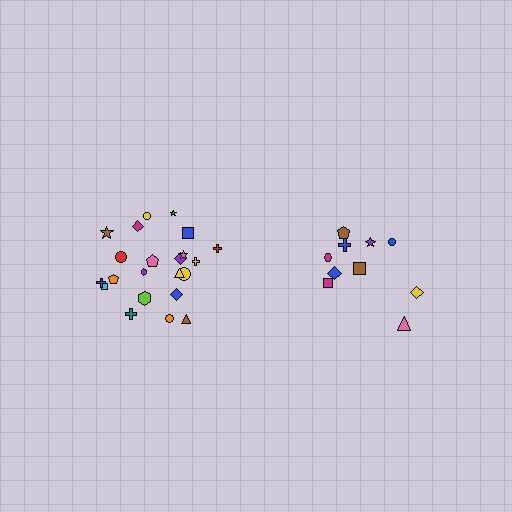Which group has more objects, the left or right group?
The left group.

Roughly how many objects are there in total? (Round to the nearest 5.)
Roughly 30 objects in total.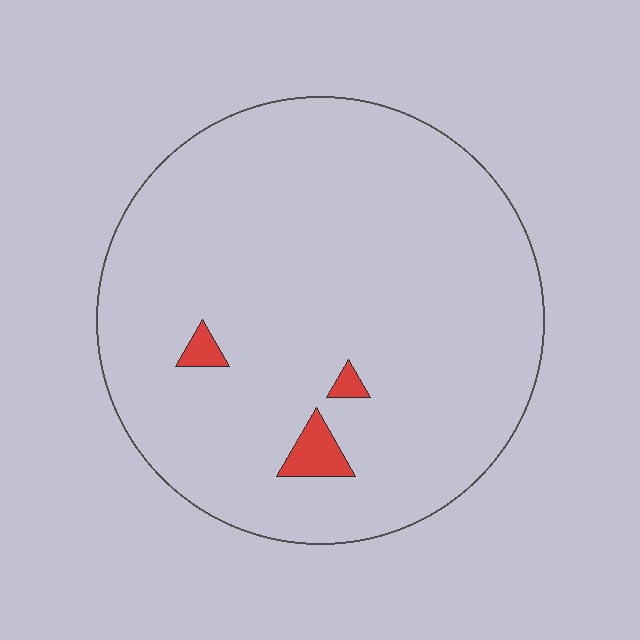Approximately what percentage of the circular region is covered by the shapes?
Approximately 5%.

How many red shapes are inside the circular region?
3.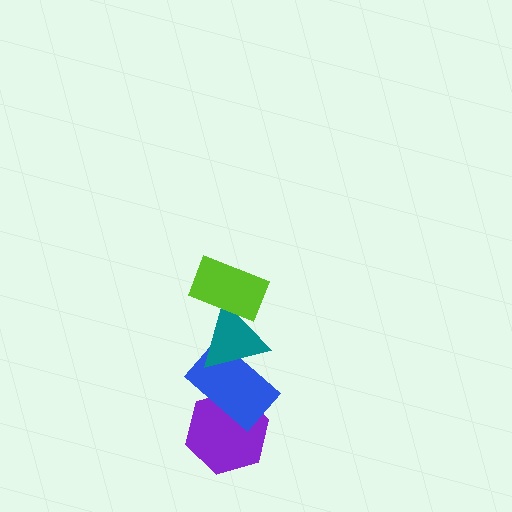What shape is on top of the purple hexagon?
The blue rectangle is on top of the purple hexagon.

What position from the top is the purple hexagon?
The purple hexagon is 4th from the top.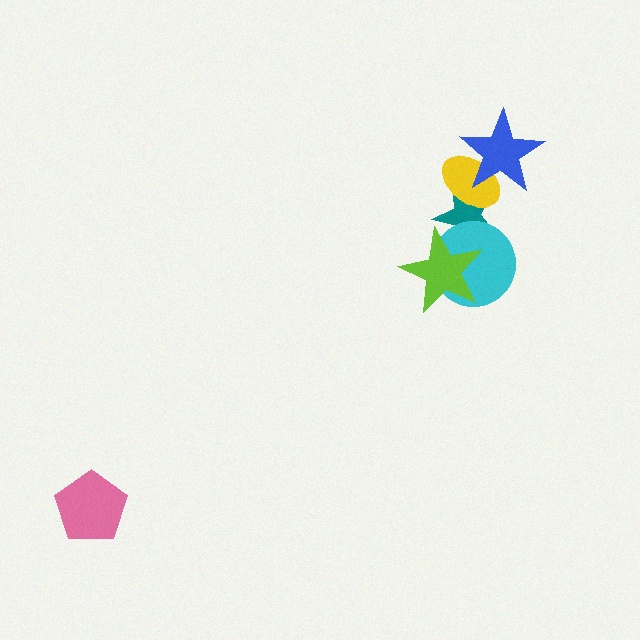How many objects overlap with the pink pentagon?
0 objects overlap with the pink pentagon.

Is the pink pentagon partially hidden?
No, no other shape covers it.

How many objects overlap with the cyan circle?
2 objects overlap with the cyan circle.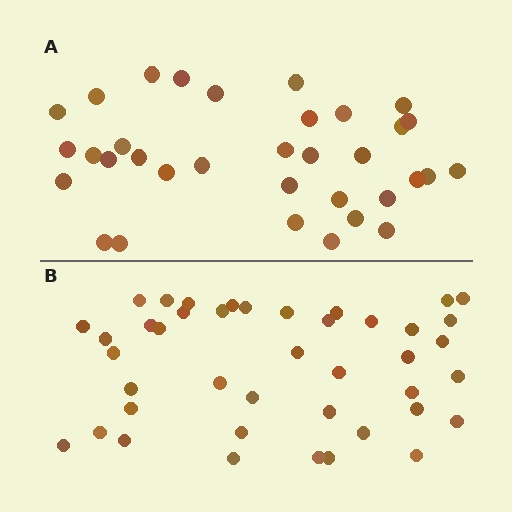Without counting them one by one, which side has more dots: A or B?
Region B (the bottom region) has more dots.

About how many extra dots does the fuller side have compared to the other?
Region B has roughly 8 or so more dots than region A.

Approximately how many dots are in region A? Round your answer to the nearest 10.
About 30 dots. (The exact count is 34, which rounds to 30.)